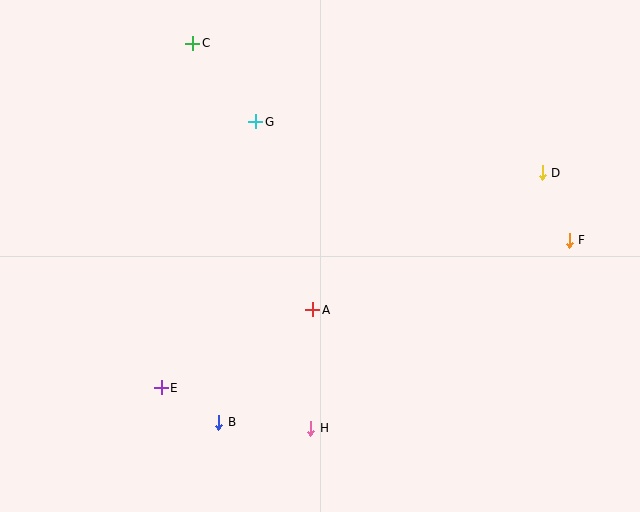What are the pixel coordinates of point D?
Point D is at (542, 173).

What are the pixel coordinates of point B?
Point B is at (219, 422).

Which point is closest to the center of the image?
Point A at (313, 310) is closest to the center.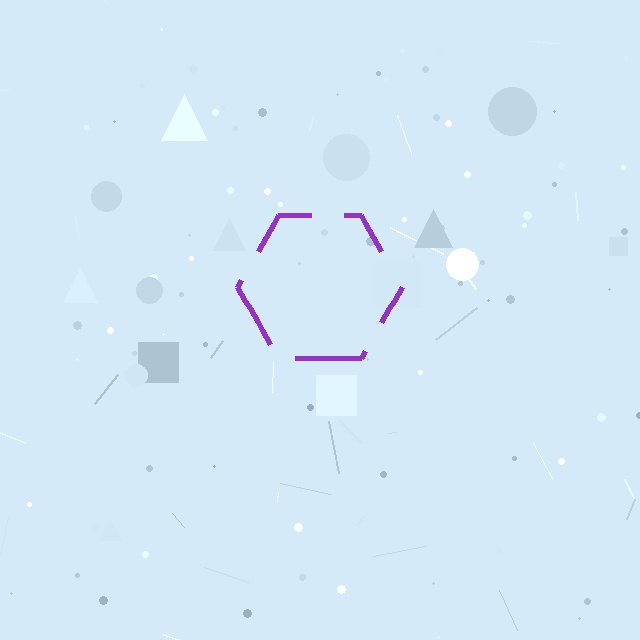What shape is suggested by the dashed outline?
The dashed outline suggests a hexagon.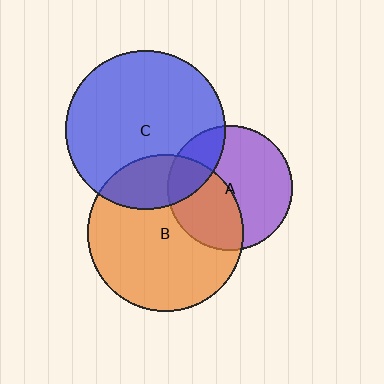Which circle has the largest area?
Circle C (blue).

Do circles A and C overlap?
Yes.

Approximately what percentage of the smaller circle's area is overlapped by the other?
Approximately 20%.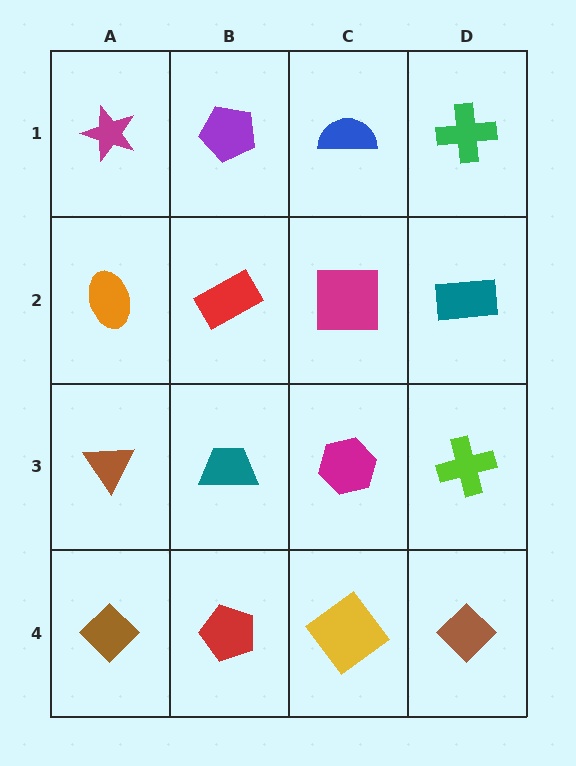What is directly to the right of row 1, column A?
A purple pentagon.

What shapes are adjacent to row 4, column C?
A magenta hexagon (row 3, column C), a red pentagon (row 4, column B), a brown diamond (row 4, column D).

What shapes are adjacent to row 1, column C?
A magenta square (row 2, column C), a purple pentagon (row 1, column B), a green cross (row 1, column D).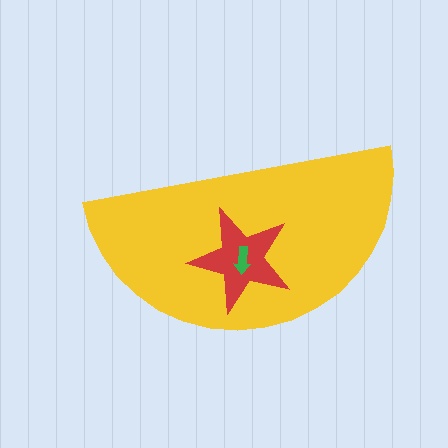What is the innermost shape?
The green arrow.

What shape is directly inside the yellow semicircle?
The red star.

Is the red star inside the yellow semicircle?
Yes.